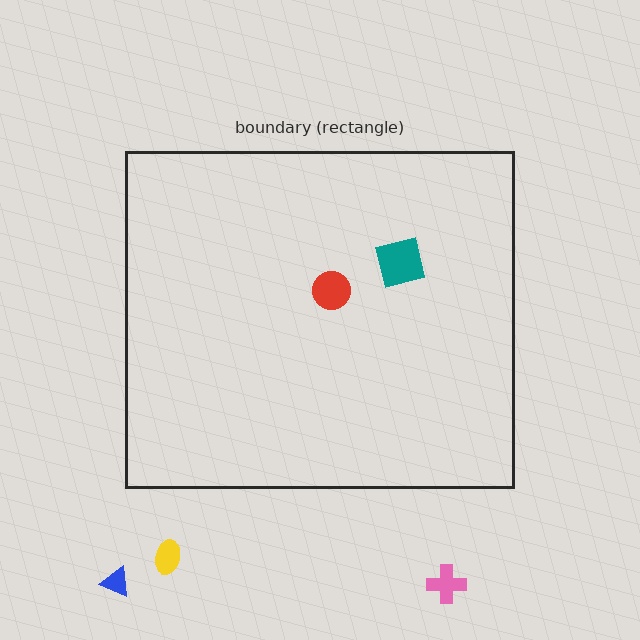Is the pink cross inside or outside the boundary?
Outside.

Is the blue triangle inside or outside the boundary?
Outside.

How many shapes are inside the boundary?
2 inside, 3 outside.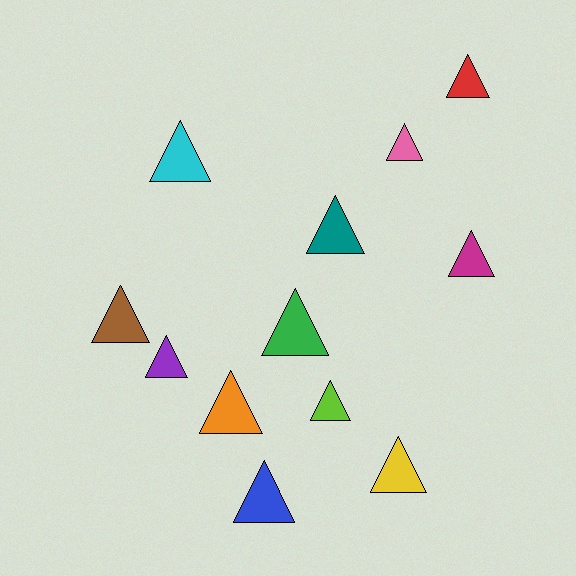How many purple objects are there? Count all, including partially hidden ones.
There is 1 purple object.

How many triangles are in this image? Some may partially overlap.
There are 12 triangles.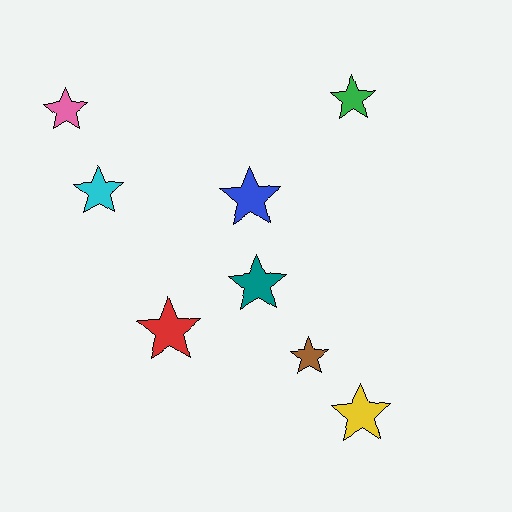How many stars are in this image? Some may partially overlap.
There are 8 stars.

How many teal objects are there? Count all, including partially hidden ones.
There is 1 teal object.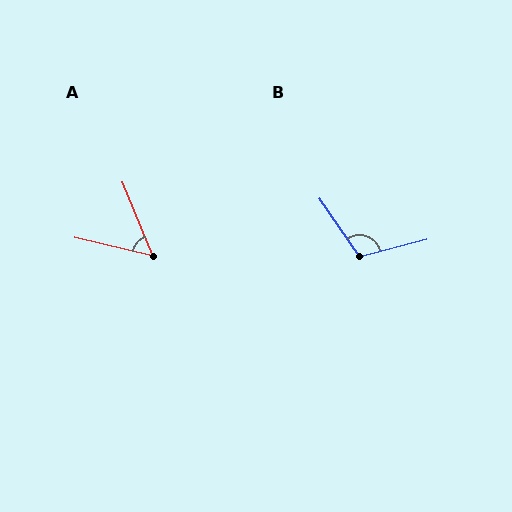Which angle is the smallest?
A, at approximately 54 degrees.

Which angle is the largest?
B, at approximately 110 degrees.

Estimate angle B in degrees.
Approximately 110 degrees.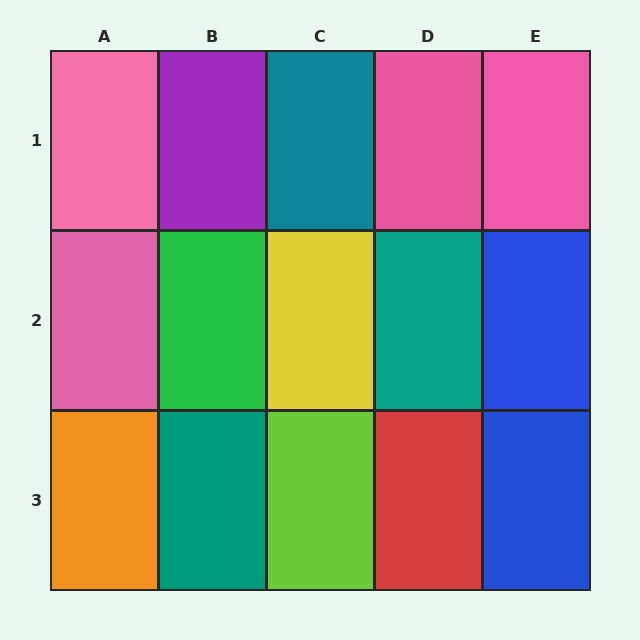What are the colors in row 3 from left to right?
Orange, teal, lime, red, blue.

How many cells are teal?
3 cells are teal.